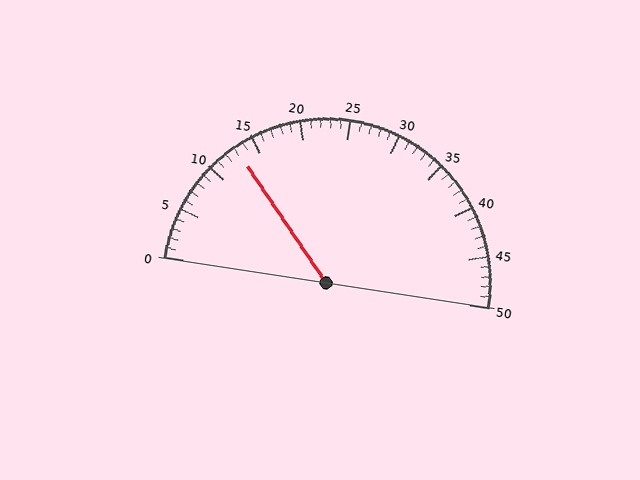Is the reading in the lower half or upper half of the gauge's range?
The reading is in the lower half of the range (0 to 50).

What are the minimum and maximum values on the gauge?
The gauge ranges from 0 to 50.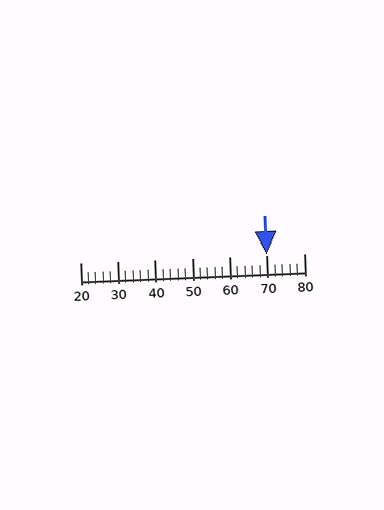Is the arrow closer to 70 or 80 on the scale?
The arrow is closer to 70.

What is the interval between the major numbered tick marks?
The major tick marks are spaced 10 units apart.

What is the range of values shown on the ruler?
The ruler shows values from 20 to 80.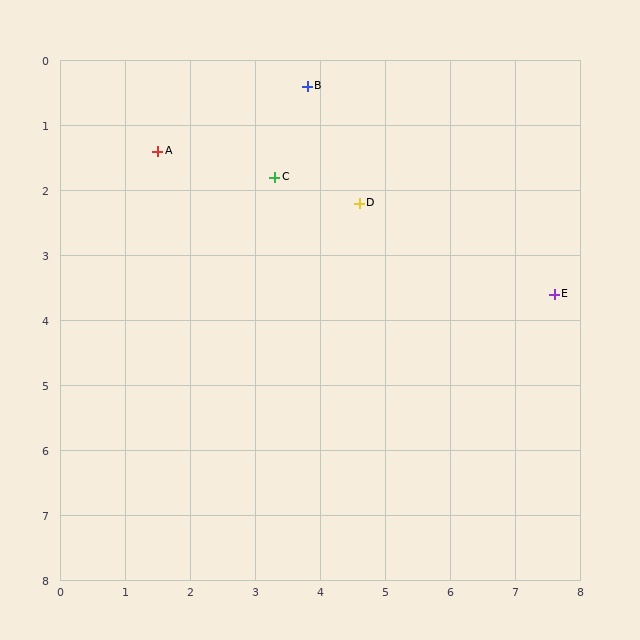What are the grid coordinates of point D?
Point D is at approximately (4.6, 2.2).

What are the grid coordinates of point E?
Point E is at approximately (7.6, 3.6).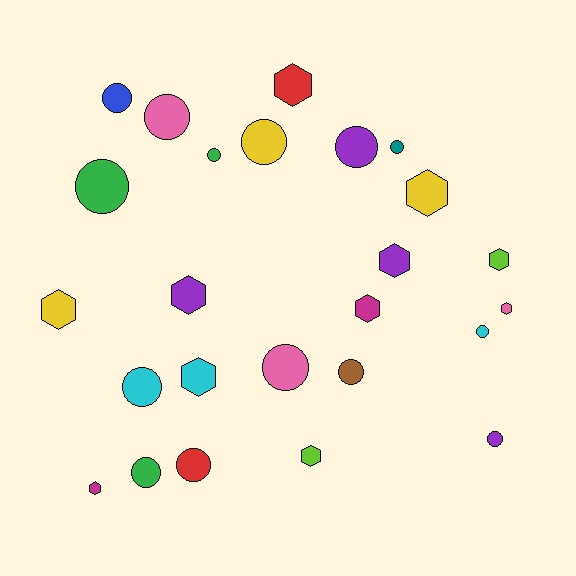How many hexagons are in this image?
There are 11 hexagons.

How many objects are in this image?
There are 25 objects.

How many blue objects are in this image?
There is 1 blue object.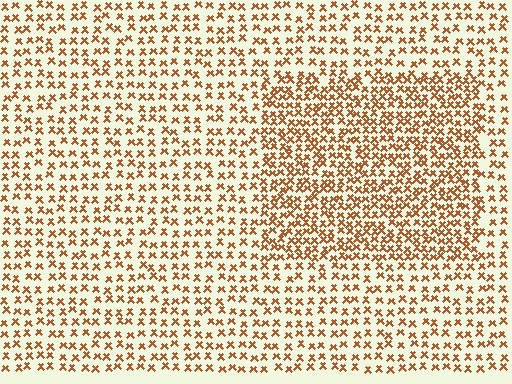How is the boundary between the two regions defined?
The boundary is defined by a change in element density (approximately 1.8x ratio). All elements are the same color, size, and shape.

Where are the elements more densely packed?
The elements are more densely packed inside the rectangle boundary.